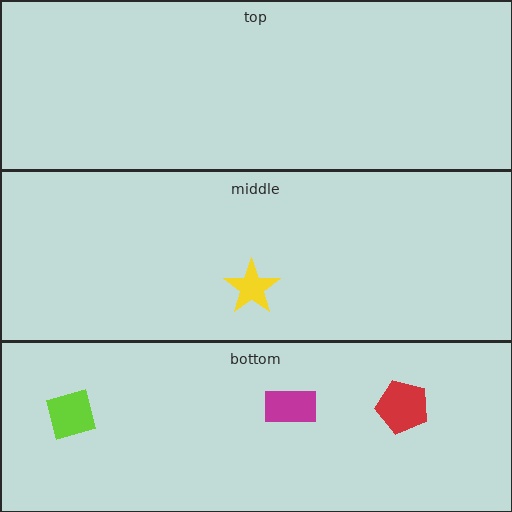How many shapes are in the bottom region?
3.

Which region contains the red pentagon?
The bottom region.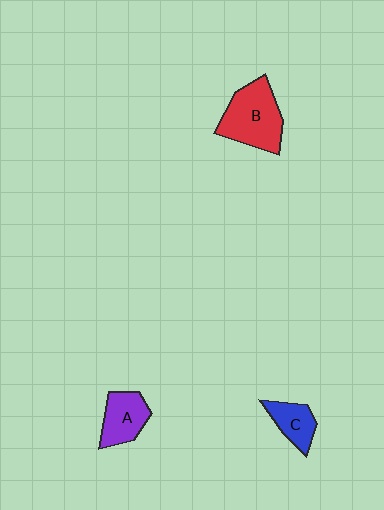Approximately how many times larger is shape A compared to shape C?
Approximately 1.2 times.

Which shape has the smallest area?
Shape C (blue).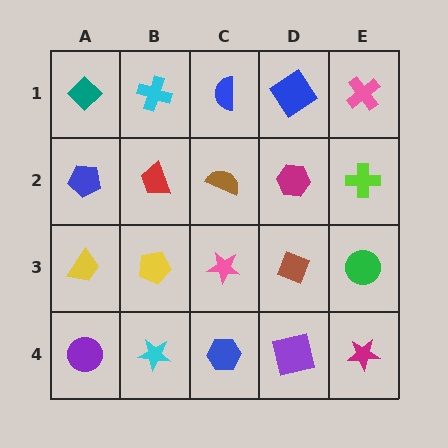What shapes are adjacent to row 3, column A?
A blue pentagon (row 2, column A), a purple circle (row 4, column A), a yellow pentagon (row 3, column B).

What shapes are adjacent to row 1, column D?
A magenta hexagon (row 2, column D), a blue semicircle (row 1, column C), a pink cross (row 1, column E).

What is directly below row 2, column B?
A yellow pentagon.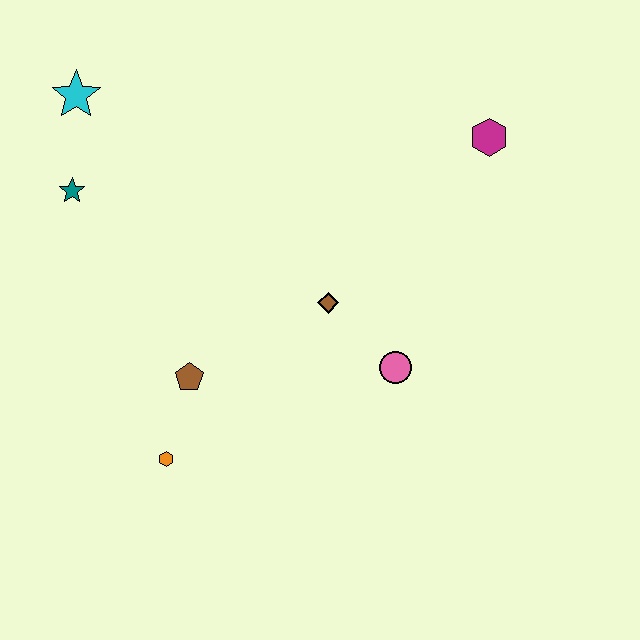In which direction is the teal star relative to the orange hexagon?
The teal star is above the orange hexagon.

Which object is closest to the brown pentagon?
The orange hexagon is closest to the brown pentagon.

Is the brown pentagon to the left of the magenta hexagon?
Yes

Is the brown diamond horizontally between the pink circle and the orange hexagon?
Yes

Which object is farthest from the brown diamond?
The cyan star is farthest from the brown diamond.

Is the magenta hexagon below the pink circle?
No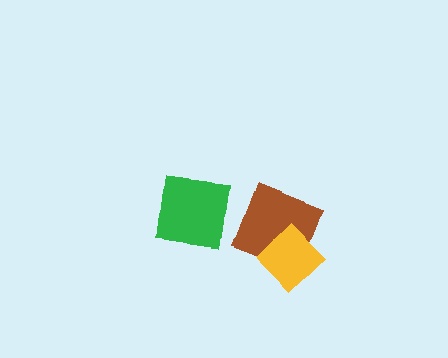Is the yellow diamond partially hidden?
No, no other shape covers it.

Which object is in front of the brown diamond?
The yellow diamond is in front of the brown diamond.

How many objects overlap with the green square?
0 objects overlap with the green square.